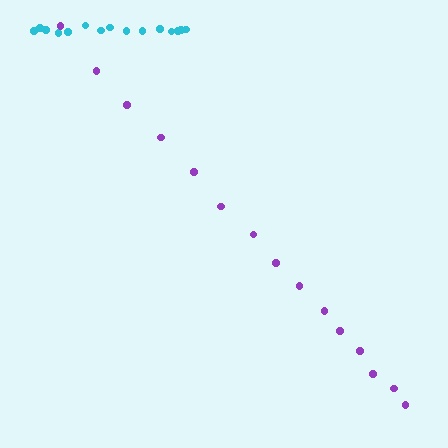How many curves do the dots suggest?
There are 2 distinct paths.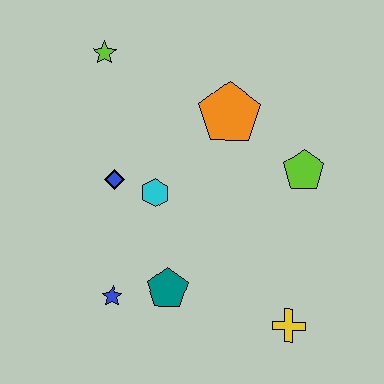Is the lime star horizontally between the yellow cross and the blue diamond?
No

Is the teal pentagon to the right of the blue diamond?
Yes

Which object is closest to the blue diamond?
The cyan hexagon is closest to the blue diamond.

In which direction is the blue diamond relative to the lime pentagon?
The blue diamond is to the left of the lime pentagon.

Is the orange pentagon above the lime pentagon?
Yes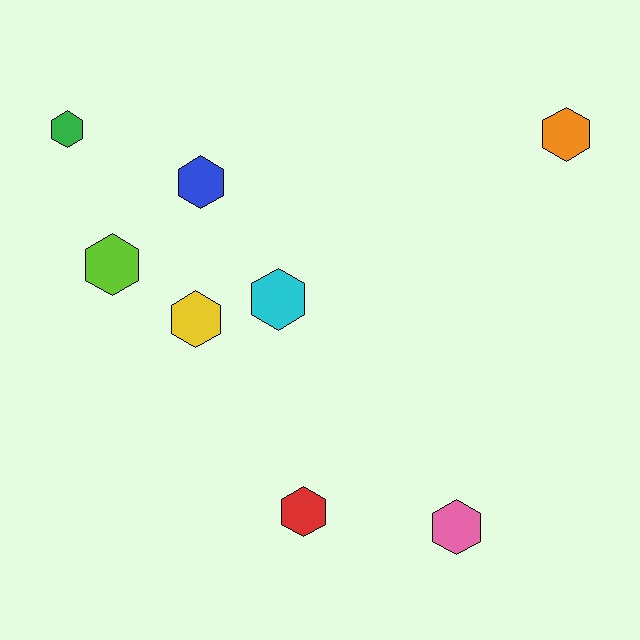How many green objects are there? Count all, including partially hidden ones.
There is 1 green object.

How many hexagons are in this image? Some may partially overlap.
There are 8 hexagons.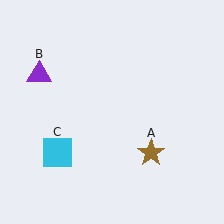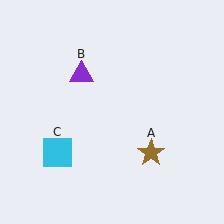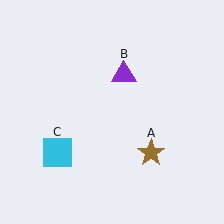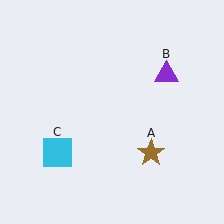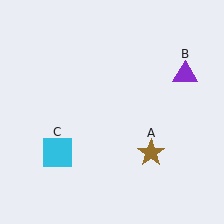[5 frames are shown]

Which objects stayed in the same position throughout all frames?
Brown star (object A) and cyan square (object C) remained stationary.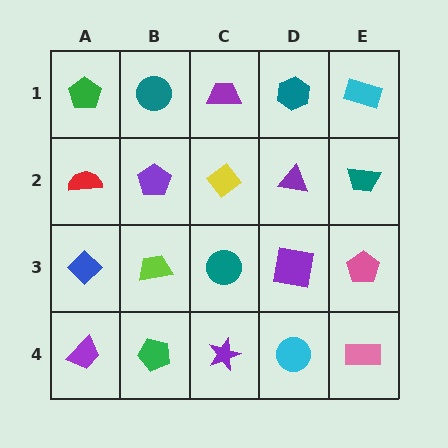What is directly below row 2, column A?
A blue diamond.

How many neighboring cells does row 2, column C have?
4.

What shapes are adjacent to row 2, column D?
A teal hexagon (row 1, column D), a purple square (row 3, column D), a yellow diamond (row 2, column C), a teal trapezoid (row 2, column E).